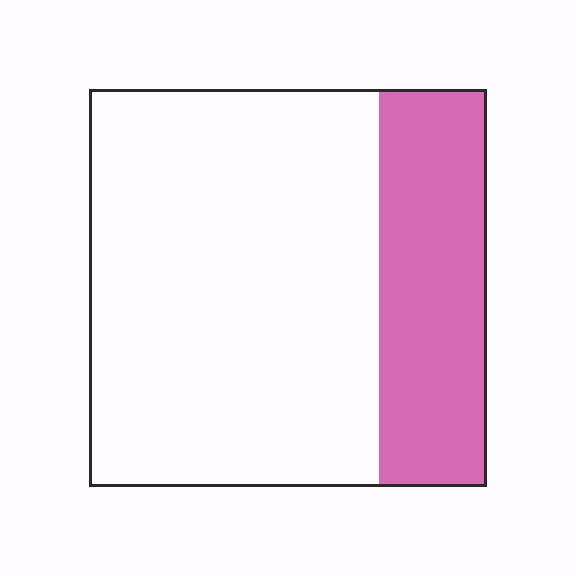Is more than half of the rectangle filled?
No.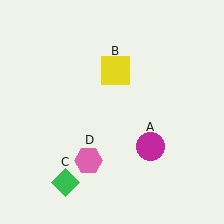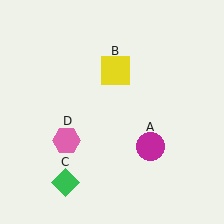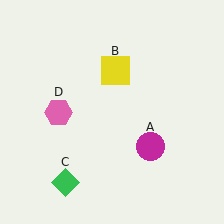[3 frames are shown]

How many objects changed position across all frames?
1 object changed position: pink hexagon (object D).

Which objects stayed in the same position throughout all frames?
Magenta circle (object A) and yellow square (object B) and green diamond (object C) remained stationary.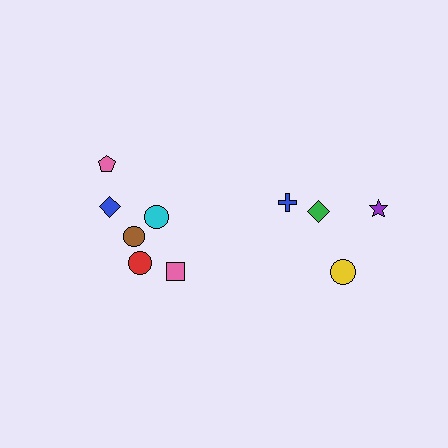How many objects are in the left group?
There are 6 objects.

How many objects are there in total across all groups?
There are 10 objects.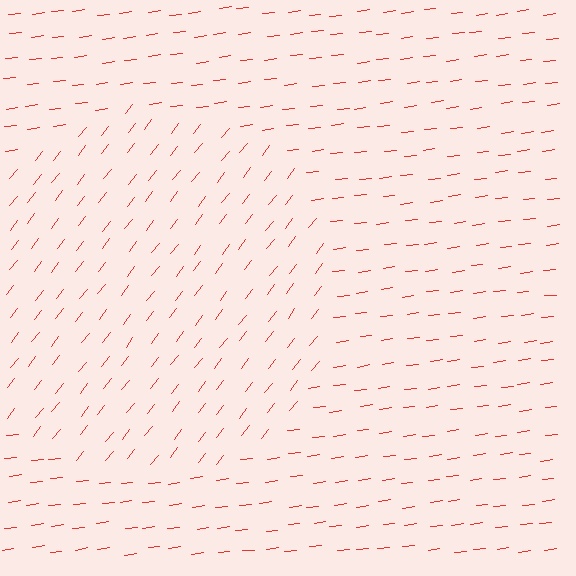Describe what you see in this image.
The image is filled with small red line segments. A circle region in the image has lines oriented differently from the surrounding lines, creating a visible texture boundary.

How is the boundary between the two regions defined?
The boundary is defined purely by a change in line orientation (approximately 45 degrees difference). All lines are the same color and thickness.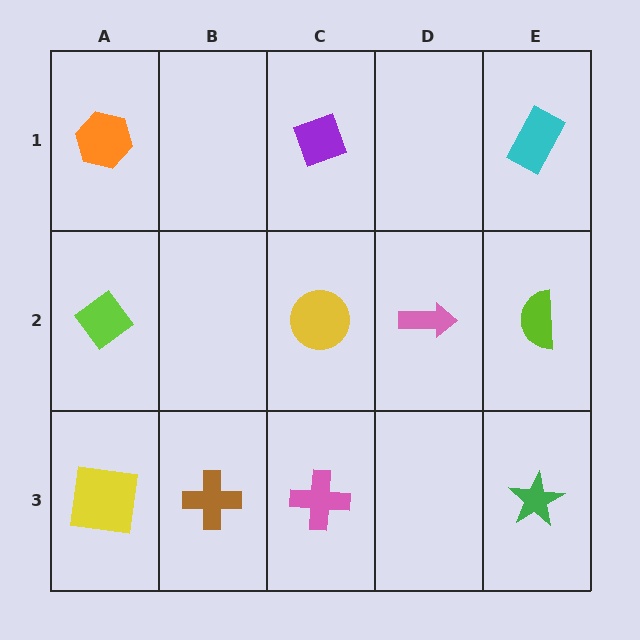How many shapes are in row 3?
4 shapes.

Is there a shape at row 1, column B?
No, that cell is empty.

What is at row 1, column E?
A cyan rectangle.